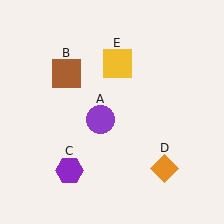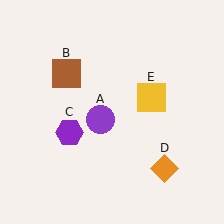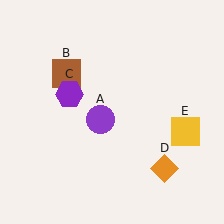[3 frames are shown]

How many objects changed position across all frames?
2 objects changed position: purple hexagon (object C), yellow square (object E).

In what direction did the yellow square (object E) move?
The yellow square (object E) moved down and to the right.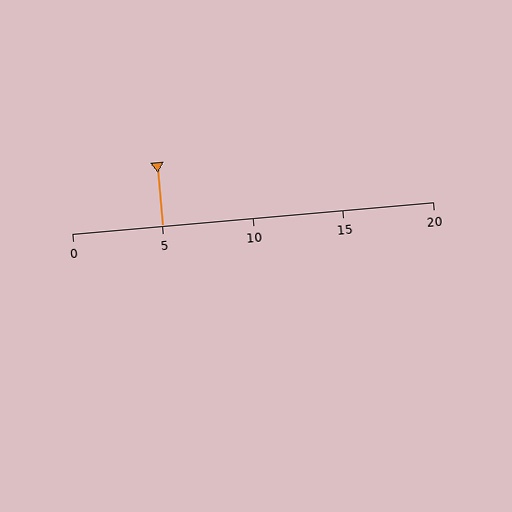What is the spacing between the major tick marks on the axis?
The major ticks are spaced 5 apart.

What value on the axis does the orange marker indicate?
The marker indicates approximately 5.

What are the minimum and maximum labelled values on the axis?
The axis runs from 0 to 20.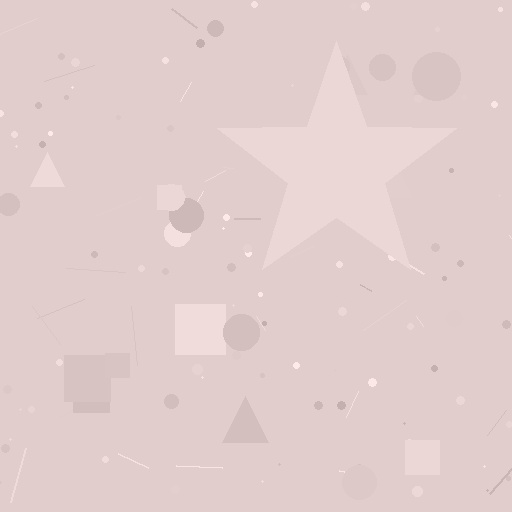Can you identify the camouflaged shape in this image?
The camouflaged shape is a star.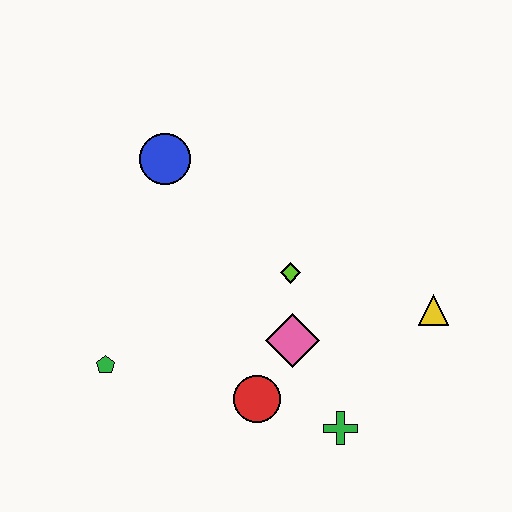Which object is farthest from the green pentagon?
The yellow triangle is farthest from the green pentagon.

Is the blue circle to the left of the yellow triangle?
Yes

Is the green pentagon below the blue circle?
Yes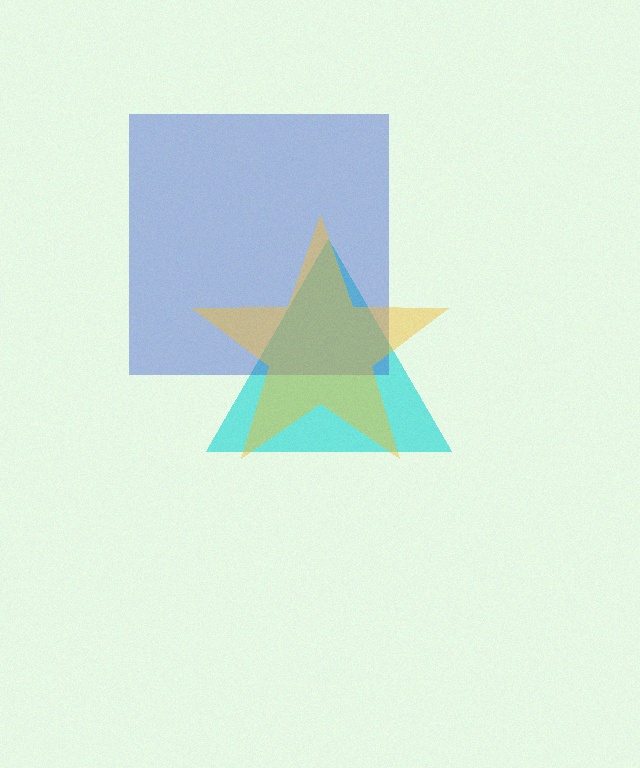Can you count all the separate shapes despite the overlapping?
Yes, there are 3 separate shapes.